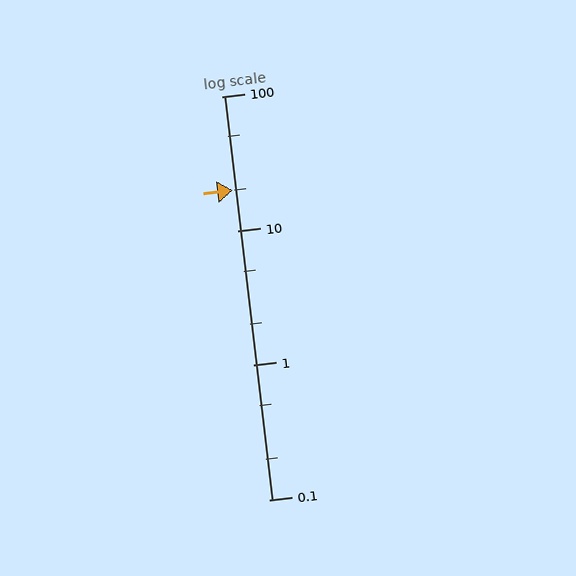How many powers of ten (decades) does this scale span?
The scale spans 3 decades, from 0.1 to 100.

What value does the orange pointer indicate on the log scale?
The pointer indicates approximately 20.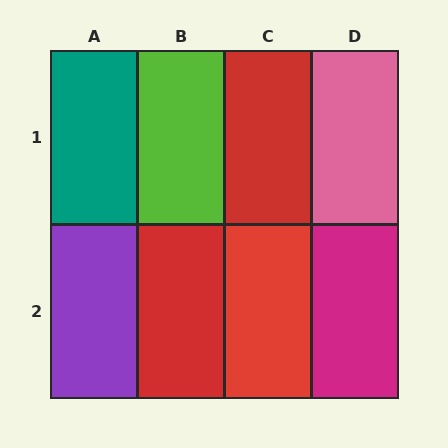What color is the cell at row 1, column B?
Lime.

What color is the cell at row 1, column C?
Red.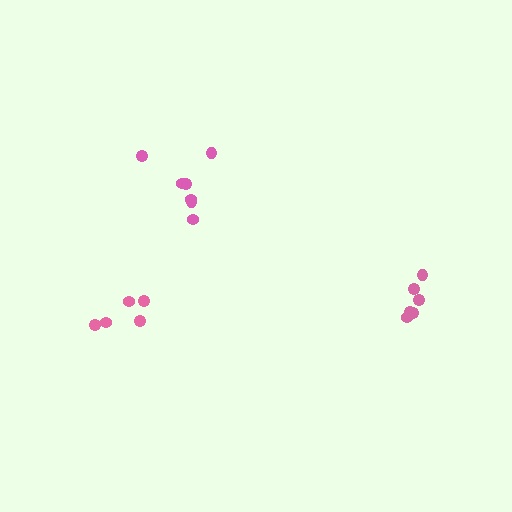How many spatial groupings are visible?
There are 3 spatial groupings.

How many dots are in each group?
Group 1: 6 dots, Group 2: 5 dots, Group 3: 7 dots (18 total).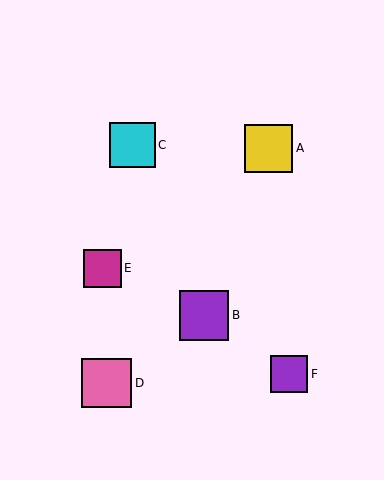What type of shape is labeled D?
Shape D is a pink square.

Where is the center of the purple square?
The center of the purple square is at (289, 374).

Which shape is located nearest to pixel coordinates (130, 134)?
The cyan square (labeled C) at (133, 145) is nearest to that location.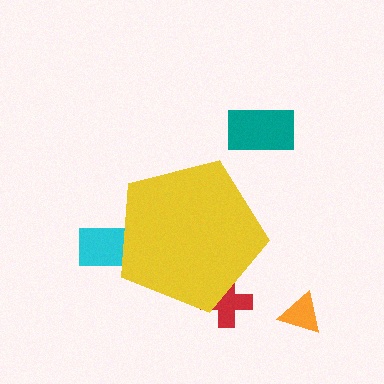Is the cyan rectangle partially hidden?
Yes, the cyan rectangle is partially hidden behind the yellow pentagon.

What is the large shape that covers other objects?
A yellow pentagon.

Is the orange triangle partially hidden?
No, the orange triangle is fully visible.